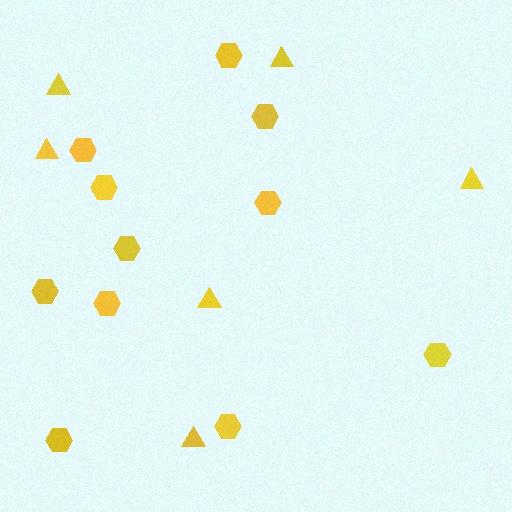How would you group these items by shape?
There are 2 groups: one group of hexagons (11) and one group of triangles (6).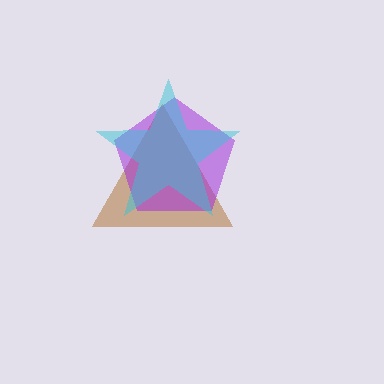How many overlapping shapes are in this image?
There are 3 overlapping shapes in the image.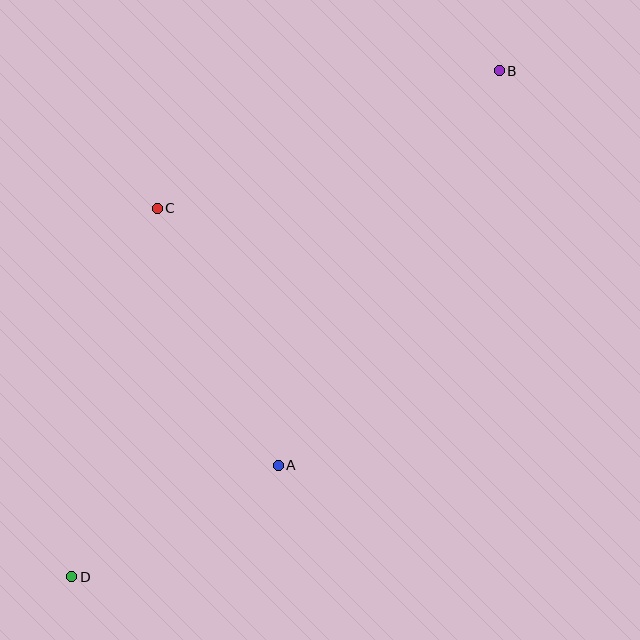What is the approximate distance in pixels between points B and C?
The distance between B and C is approximately 368 pixels.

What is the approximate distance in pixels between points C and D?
The distance between C and D is approximately 379 pixels.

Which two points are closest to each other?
Points A and D are closest to each other.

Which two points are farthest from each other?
Points B and D are farthest from each other.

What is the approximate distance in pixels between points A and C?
The distance between A and C is approximately 284 pixels.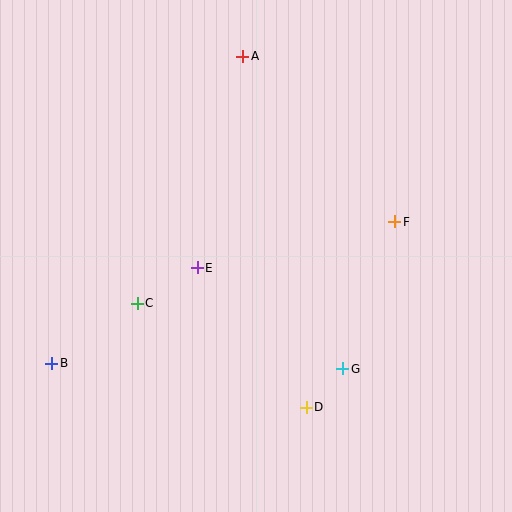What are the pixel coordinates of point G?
Point G is at (343, 369).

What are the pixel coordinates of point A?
Point A is at (243, 56).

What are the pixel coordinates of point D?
Point D is at (306, 407).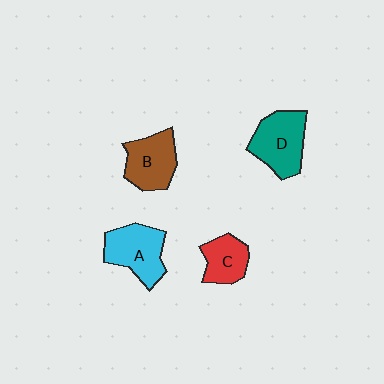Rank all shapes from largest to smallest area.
From largest to smallest: D (teal), A (cyan), B (brown), C (red).